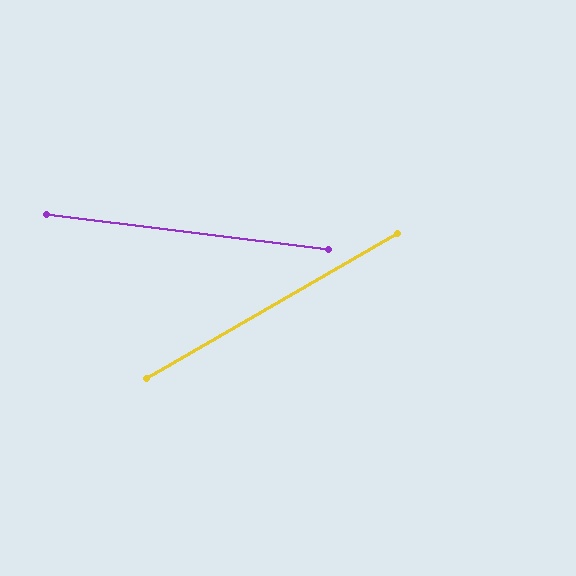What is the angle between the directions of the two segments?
Approximately 37 degrees.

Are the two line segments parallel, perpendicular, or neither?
Neither parallel nor perpendicular — they differ by about 37°.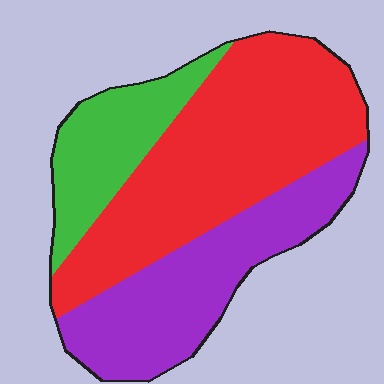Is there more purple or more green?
Purple.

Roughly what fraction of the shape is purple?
Purple covers 32% of the shape.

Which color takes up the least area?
Green, at roughly 20%.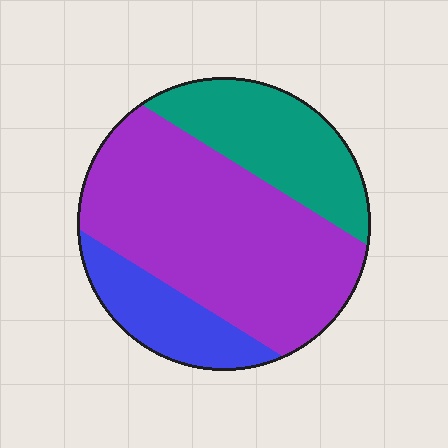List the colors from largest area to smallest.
From largest to smallest: purple, teal, blue.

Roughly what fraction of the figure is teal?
Teal covers roughly 25% of the figure.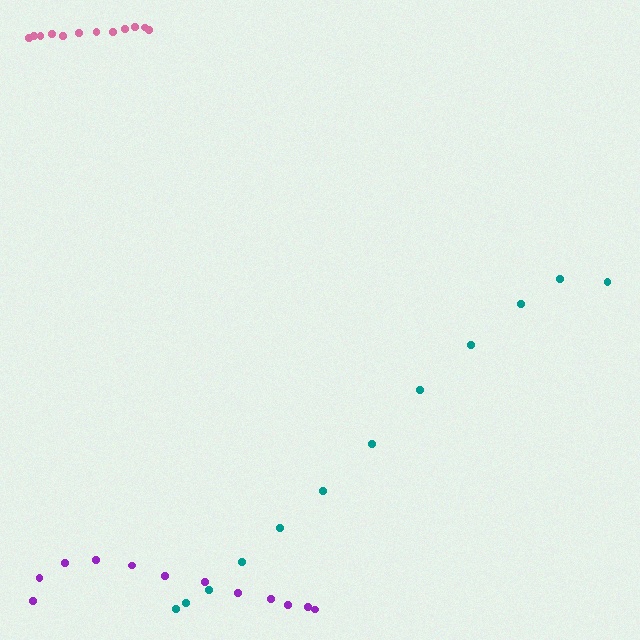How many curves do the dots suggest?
There are 3 distinct paths.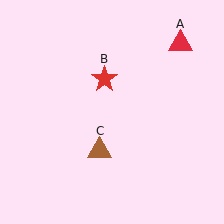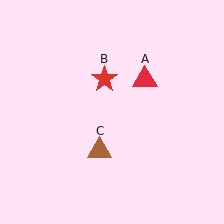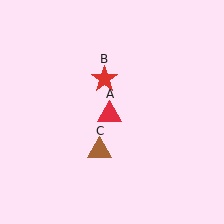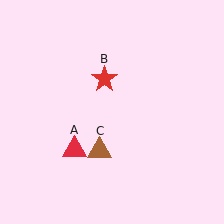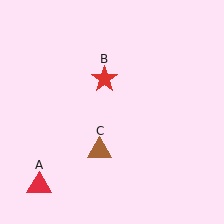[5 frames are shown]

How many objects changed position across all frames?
1 object changed position: red triangle (object A).